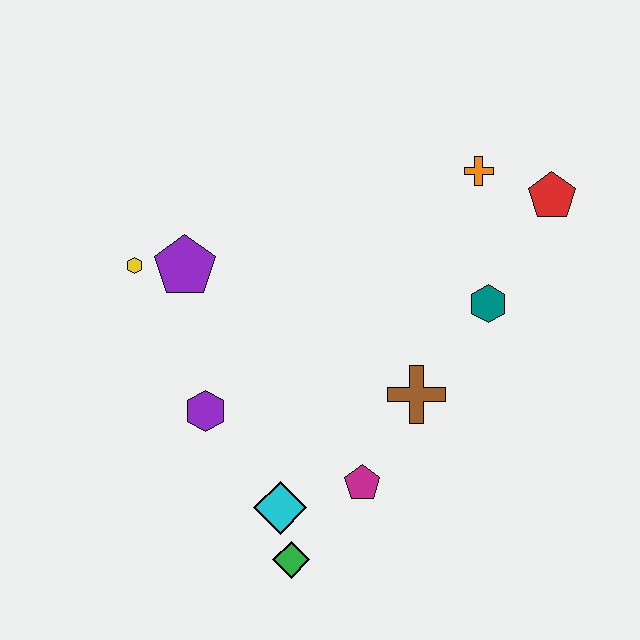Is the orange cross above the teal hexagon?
Yes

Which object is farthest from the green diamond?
The red pentagon is farthest from the green diamond.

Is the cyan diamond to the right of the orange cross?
No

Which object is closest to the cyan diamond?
The green diamond is closest to the cyan diamond.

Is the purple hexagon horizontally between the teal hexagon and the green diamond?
No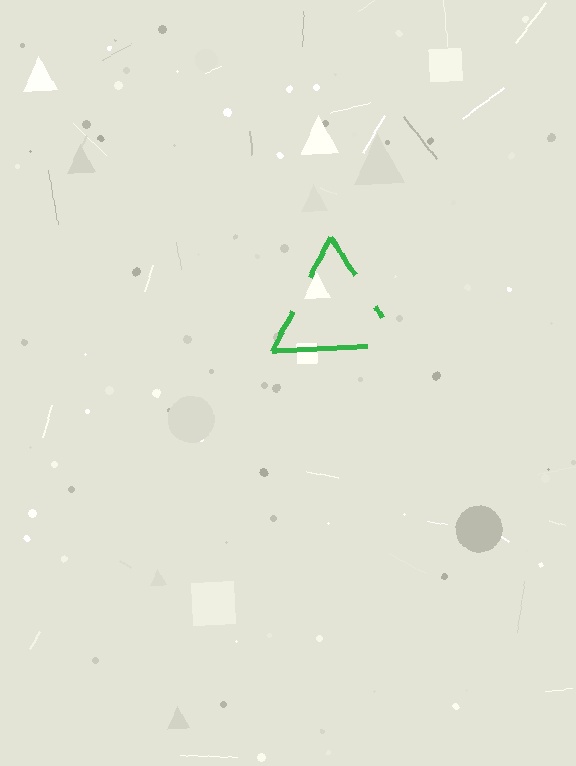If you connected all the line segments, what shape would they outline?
They would outline a triangle.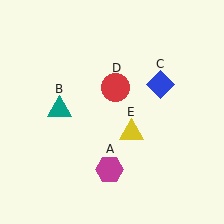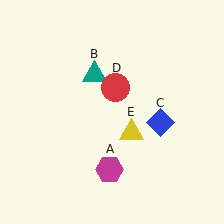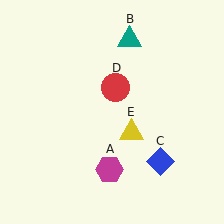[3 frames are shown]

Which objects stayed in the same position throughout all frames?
Magenta hexagon (object A) and red circle (object D) and yellow triangle (object E) remained stationary.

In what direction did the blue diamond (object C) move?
The blue diamond (object C) moved down.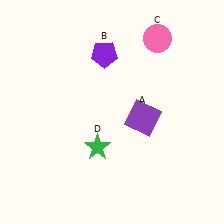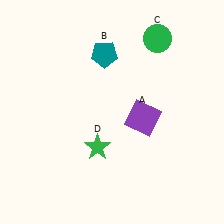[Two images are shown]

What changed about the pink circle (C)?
In Image 1, C is pink. In Image 2, it changed to green.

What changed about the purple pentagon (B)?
In Image 1, B is purple. In Image 2, it changed to teal.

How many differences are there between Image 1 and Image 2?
There are 2 differences between the two images.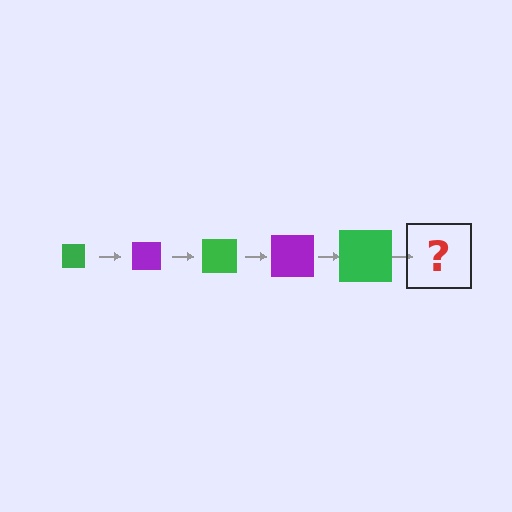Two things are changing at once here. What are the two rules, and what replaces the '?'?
The two rules are that the square grows larger each step and the color cycles through green and purple. The '?' should be a purple square, larger than the previous one.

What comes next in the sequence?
The next element should be a purple square, larger than the previous one.